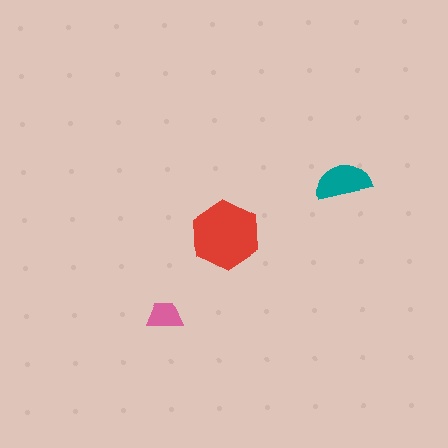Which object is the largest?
The red hexagon.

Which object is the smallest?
The pink trapezoid.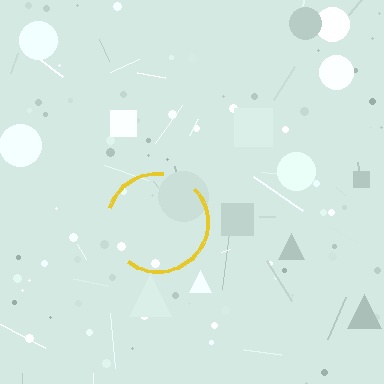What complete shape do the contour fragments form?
The contour fragments form a circle.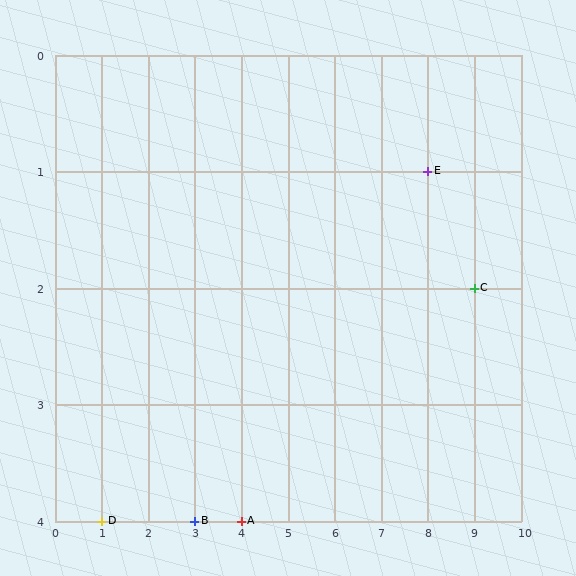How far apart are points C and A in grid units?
Points C and A are 5 columns and 2 rows apart (about 5.4 grid units diagonally).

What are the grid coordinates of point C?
Point C is at grid coordinates (9, 2).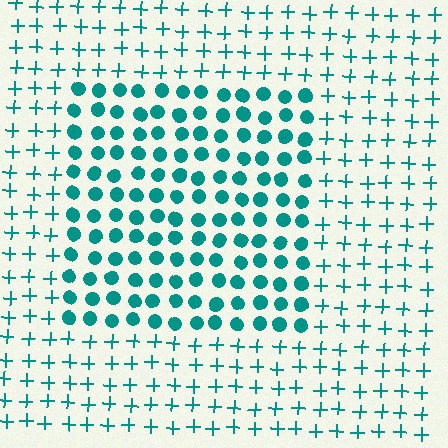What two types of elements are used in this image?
The image uses circles inside the rectangle region and plus signs outside it.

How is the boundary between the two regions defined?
The boundary is defined by a change in element shape: circles inside vs. plus signs outside. All elements share the same color and spacing.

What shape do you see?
I see a rectangle.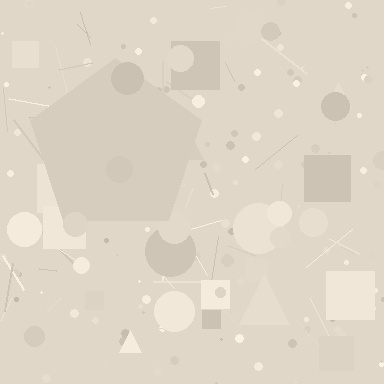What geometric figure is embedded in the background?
A pentagon is embedded in the background.